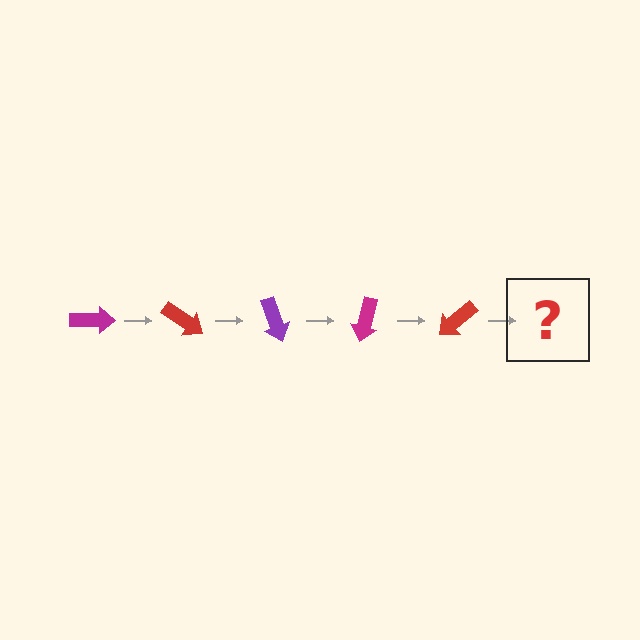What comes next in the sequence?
The next element should be a purple arrow, rotated 175 degrees from the start.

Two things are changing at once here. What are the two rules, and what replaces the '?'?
The two rules are that it rotates 35 degrees each step and the color cycles through magenta, red, and purple. The '?' should be a purple arrow, rotated 175 degrees from the start.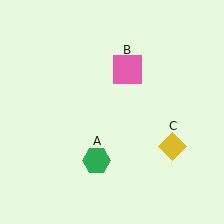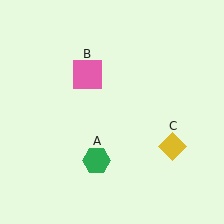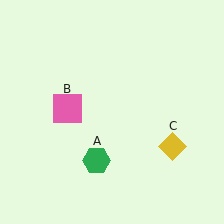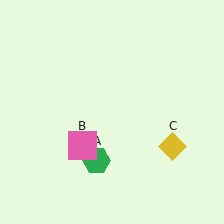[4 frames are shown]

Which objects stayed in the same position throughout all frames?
Green hexagon (object A) and yellow diamond (object C) remained stationary.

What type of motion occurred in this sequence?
The pink square (object B) rotated counterclockwise around the center of the scene.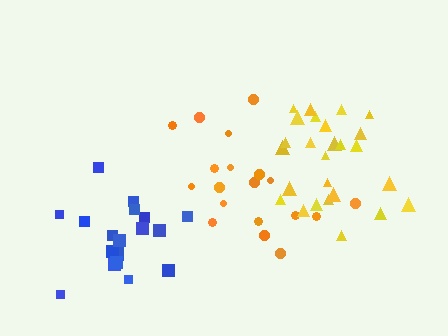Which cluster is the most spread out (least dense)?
Orange.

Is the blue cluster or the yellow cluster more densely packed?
Yellow.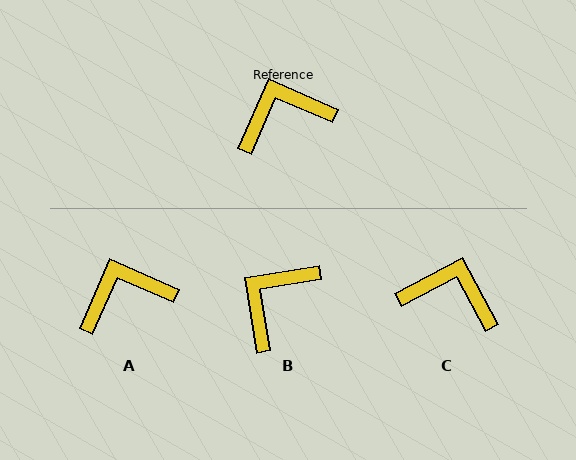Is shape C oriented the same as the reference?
No, it is off by about 38 degrees.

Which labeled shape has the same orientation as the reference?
A.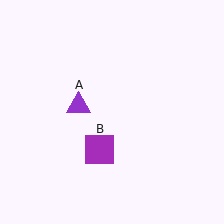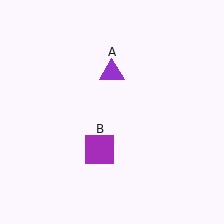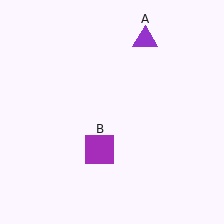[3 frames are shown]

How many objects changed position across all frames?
1 object changed position: purple triangle (object A).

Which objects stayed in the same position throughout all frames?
Purple square (object B) remained stationary.